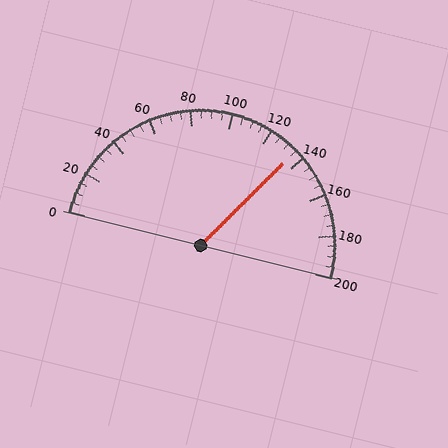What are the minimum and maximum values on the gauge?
The gauge ranges from 0 to 200.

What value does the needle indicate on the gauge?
The needle indicates approximately 135.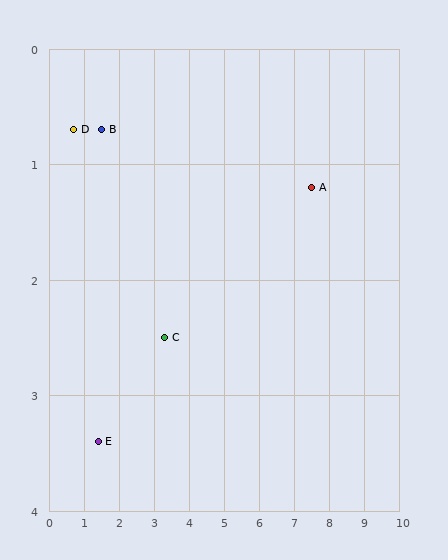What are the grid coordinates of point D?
Point D is at approximately (0.7, 0.7).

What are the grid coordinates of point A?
Point A is at approximately (7.5, 1.2).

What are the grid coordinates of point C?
Point C is at approximately (3.3, 2.5).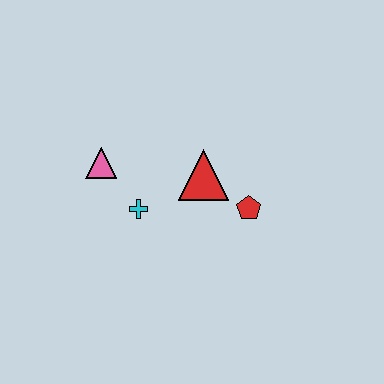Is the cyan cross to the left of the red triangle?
Yes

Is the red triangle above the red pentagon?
Yes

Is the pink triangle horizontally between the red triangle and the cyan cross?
No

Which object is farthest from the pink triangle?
The red pentagon is farthest from the pink triangle.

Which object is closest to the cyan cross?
The pink triangle is closest to the cyan cross.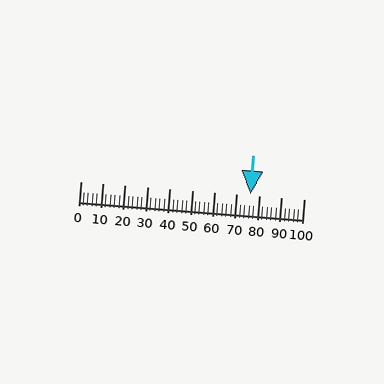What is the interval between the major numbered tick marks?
The major tick marks are spaced 10 units apart.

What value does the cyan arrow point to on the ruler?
The cyan arrow points to approximately 76.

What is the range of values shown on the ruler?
The ruler shows values from 0 to 100.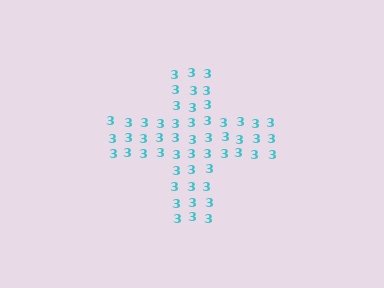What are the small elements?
The small elements are digit 3's.